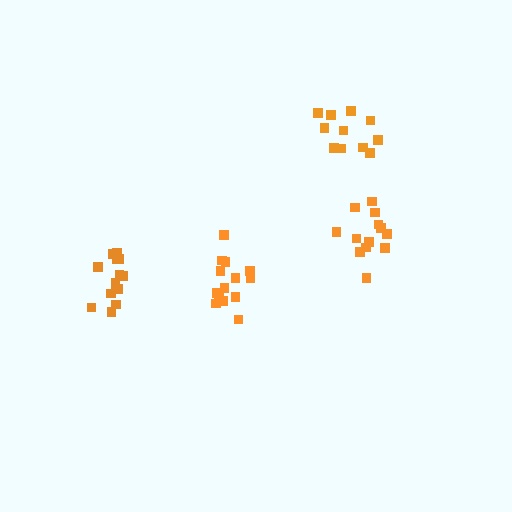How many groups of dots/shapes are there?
There are 4 groups.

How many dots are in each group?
Group 1: 13 dots, Group 2: 14 dots, Group 3: 11 dots, Group 4: 14 dots (52 total).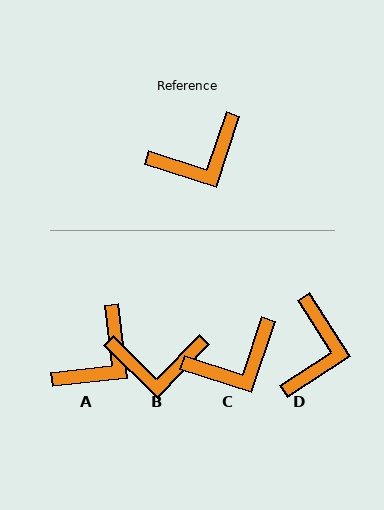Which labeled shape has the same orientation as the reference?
C.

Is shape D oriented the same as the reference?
No, it is off by about 51 degrees.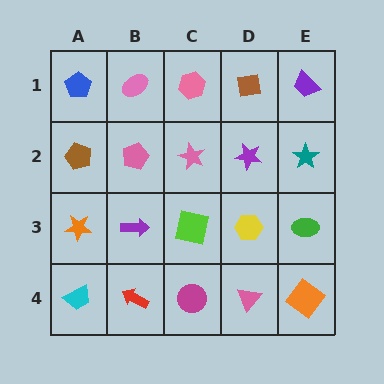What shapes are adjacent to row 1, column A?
A brown pentagon (row 2, column A), a pink ellipse (row 1, column B).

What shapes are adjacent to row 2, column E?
A purple trapezoid (row 1, column E), a green ellipse (row 3, column E), a purple star (row 2, column D).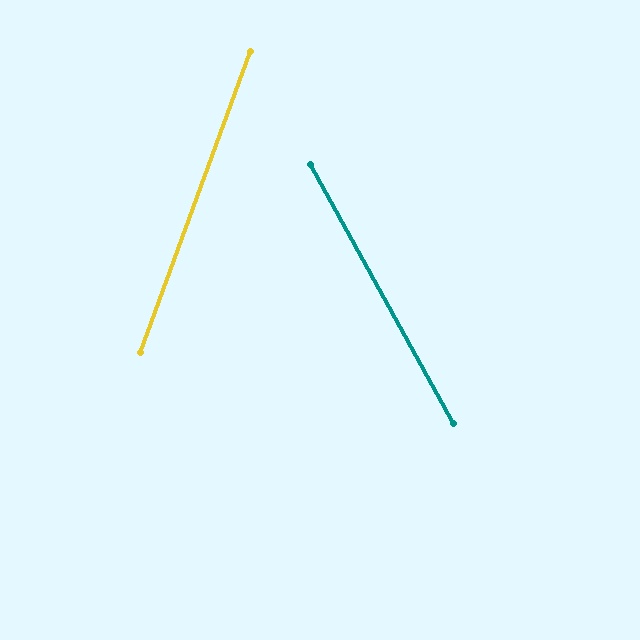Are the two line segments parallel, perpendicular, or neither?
Neither parallel nor perpendicular — they differ by about 49°.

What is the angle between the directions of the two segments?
Approximately 49 degrees.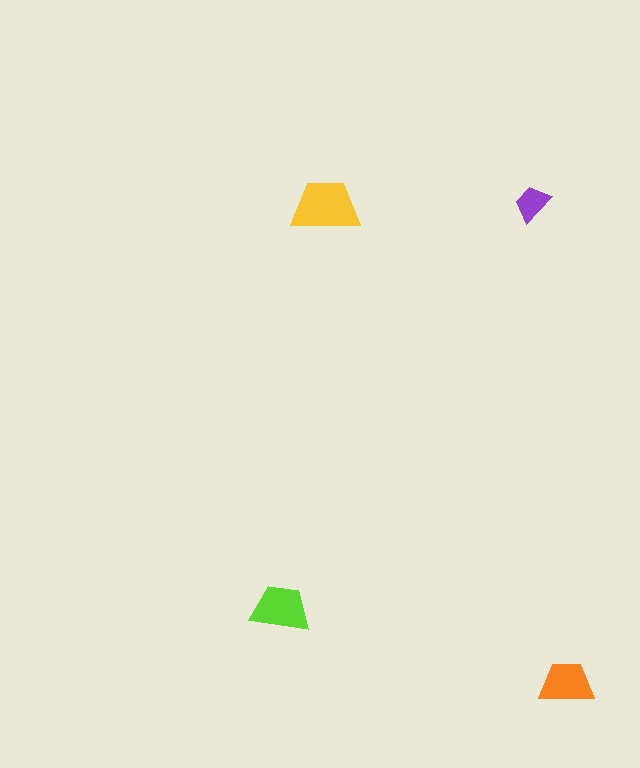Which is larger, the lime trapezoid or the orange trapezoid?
The lime one.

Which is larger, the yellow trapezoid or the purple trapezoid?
The yellow one.